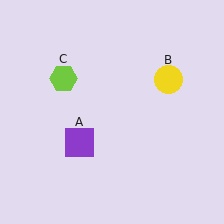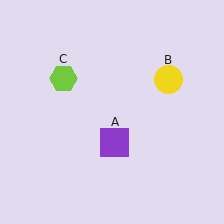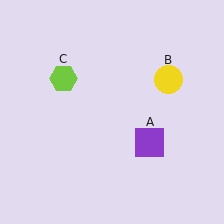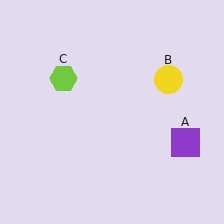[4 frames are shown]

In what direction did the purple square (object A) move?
The purple square (object A) moved right.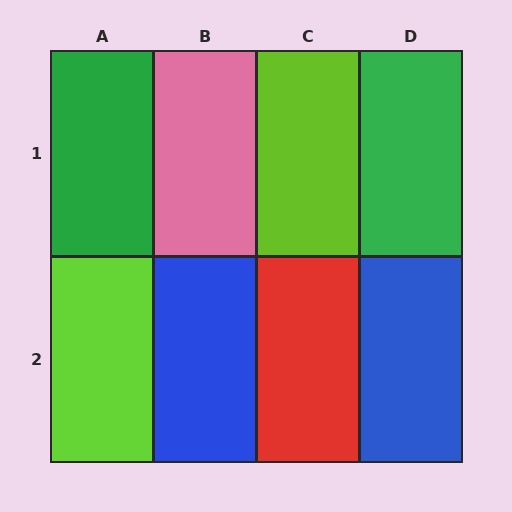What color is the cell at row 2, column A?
Lime.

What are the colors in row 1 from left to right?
Green, pink, lime, green.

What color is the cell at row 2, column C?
Red.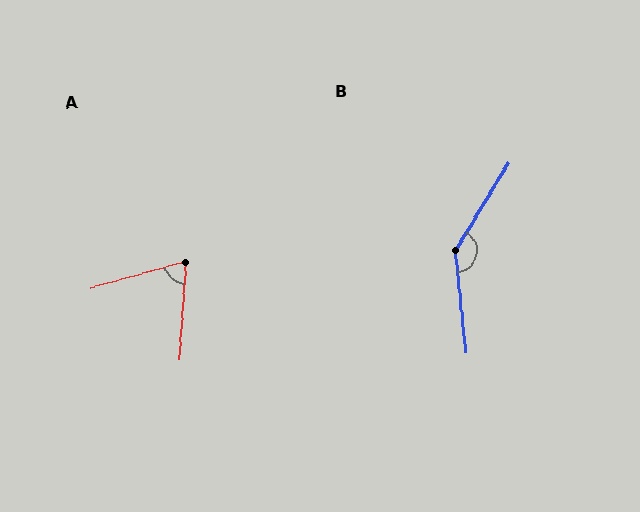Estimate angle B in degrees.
Approximately 142 degrees.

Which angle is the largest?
B, at approximately 142 degrees.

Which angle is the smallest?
A, at approximately 71 degrees.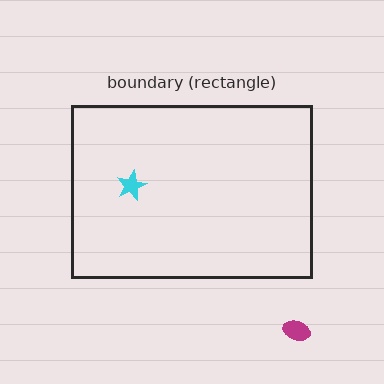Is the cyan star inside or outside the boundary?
Inside.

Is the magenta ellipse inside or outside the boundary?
Outside.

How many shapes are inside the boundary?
1 inside, 1 outside.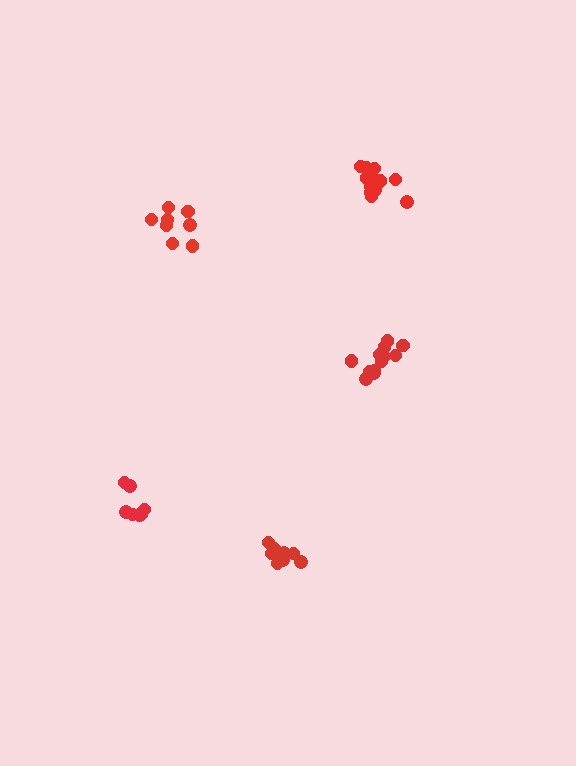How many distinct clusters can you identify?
There are 5 distinct clusters.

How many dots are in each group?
Group 1: 8 dots, Group 2: 8 dots, Group 3: 13 dots, Group 4: 12 dots, Group 5: 7 dots (48 total).